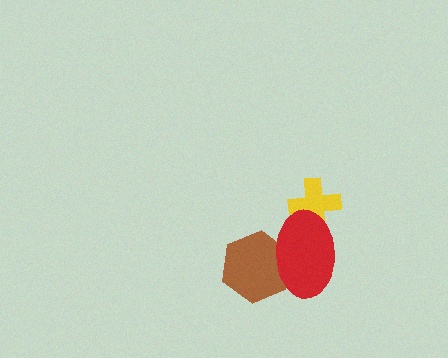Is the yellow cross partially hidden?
Yes, it is partially covered by another shape.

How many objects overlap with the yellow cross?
1 object overlaps with the yellow cross.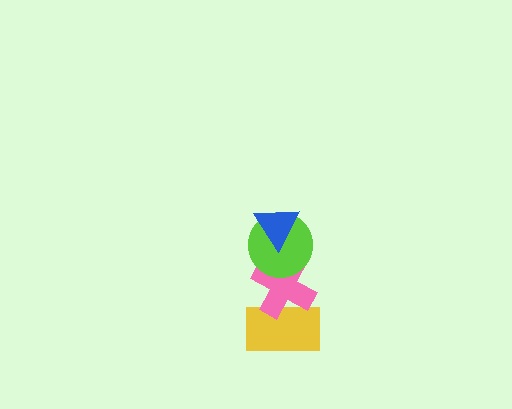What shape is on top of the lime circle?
The blue triangle is on top of the lime circle.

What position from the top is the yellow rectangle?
The yellow rectangle is 4th from the top.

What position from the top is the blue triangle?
The blue triangle is 1st from the top.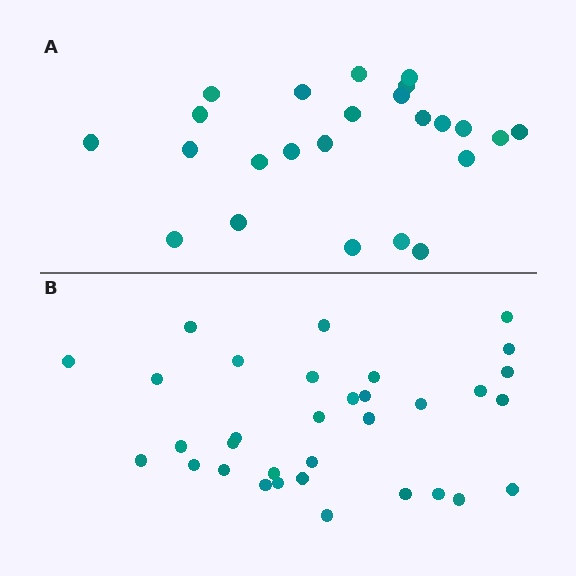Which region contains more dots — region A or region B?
Region B (the bottom region) has more dots.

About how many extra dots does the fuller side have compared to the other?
Region B has roughly 8 or so more dots than region A.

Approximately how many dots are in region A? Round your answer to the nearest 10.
About 20 dots. (The exact count is 24, which rounds to 20.)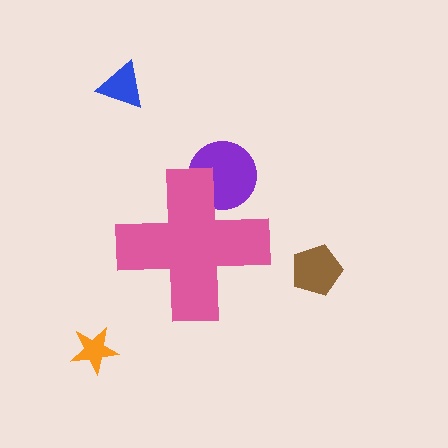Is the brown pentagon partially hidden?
No, the brown pentagon is fully visible.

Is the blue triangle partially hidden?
No, the blue triangle is fully visible.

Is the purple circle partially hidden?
Yes, the purple circle is partially hidden behind the pink cross.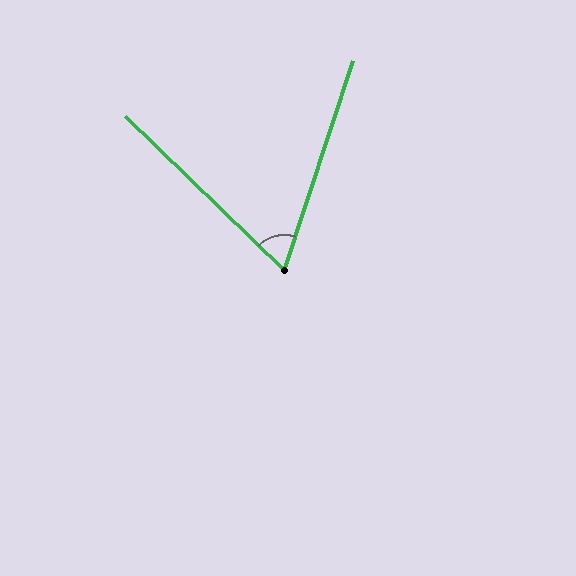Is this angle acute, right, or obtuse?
It is acute.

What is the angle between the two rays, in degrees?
Approximately 64 degrees.